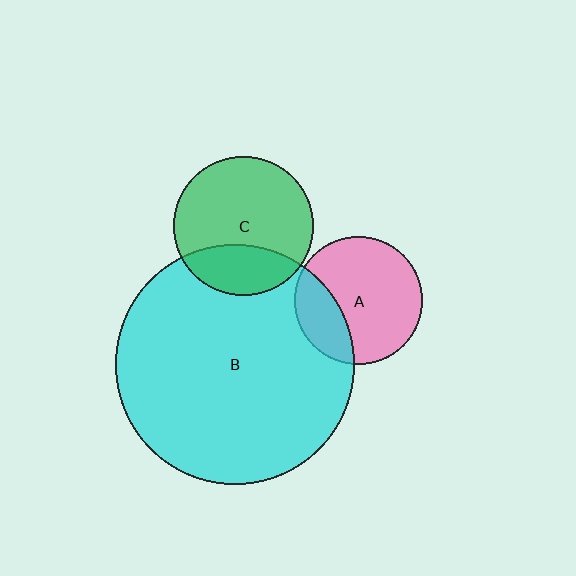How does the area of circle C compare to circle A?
Approximately 1.2 times.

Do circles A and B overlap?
Yes.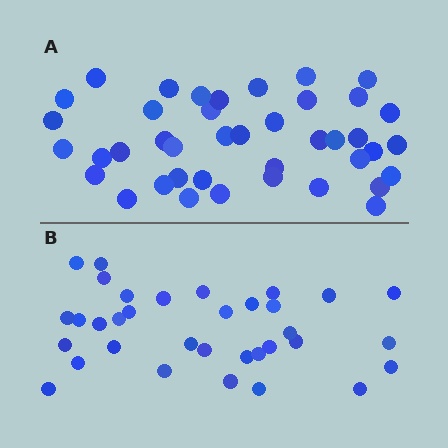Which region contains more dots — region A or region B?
Region A (the top region) has more dots.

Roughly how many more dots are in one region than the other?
Region A has roughly 8 or so more dots than region B.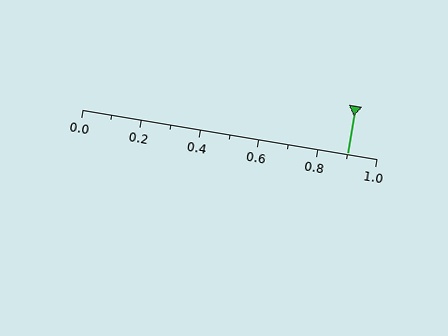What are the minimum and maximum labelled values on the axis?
The axis runs from 0.0 to 1.0.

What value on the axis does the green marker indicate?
The marker indicates approximately 0.9.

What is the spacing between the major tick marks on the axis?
The major ticks are spaced 0.2 apart.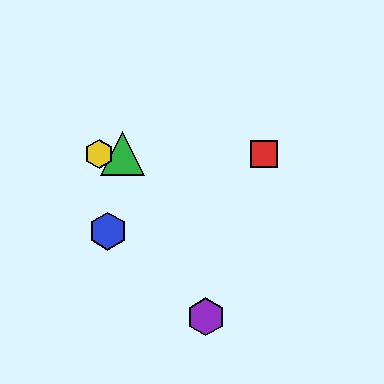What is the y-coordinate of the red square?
The red square is at y≈154.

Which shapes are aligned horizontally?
The red square, the green triangle, the yellow hexagon are aligned horizontally.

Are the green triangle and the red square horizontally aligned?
Yes, both are at y≈154.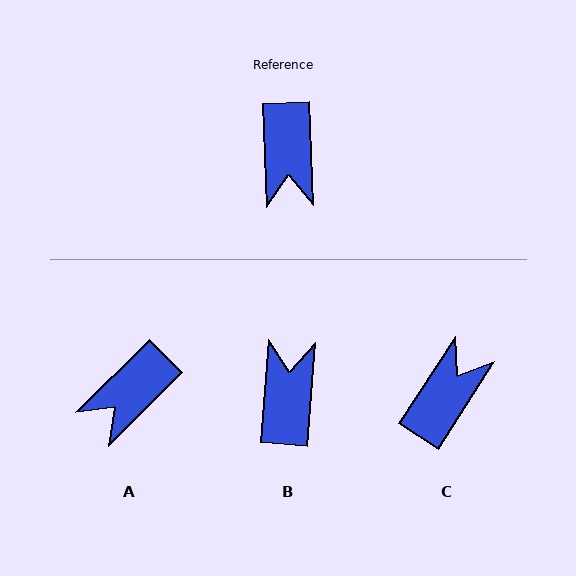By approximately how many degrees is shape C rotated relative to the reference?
Approximately 145 degrees counter-clockwise.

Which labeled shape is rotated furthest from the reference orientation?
B, about 174 degrees away.